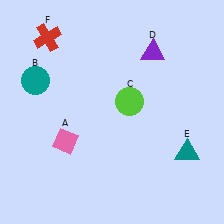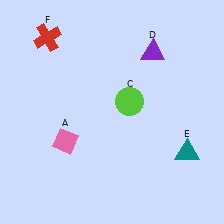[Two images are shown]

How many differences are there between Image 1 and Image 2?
There is 1 difference between the two images.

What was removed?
The teal circle (B) was removed in Image 2.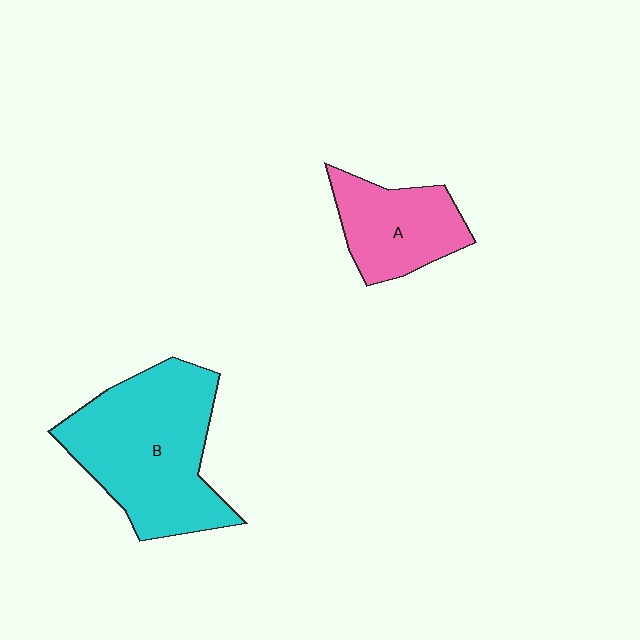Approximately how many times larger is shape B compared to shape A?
Approximately 1.9 times.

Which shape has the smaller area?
Shape A (pink).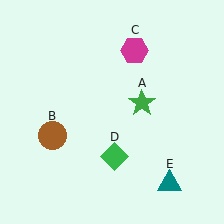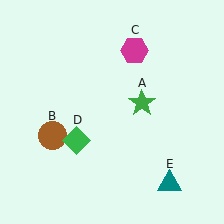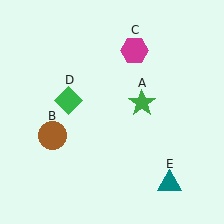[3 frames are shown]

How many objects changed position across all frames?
1 object changed position: green diamond (object D).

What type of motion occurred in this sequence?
The green diamond (object D) rotated clockwise around the center of the scene.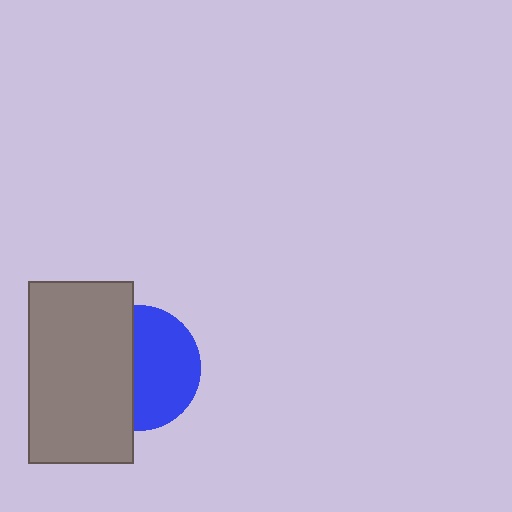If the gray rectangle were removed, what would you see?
You would see the complete blue circle.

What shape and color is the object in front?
The object in front is a gray rectangle.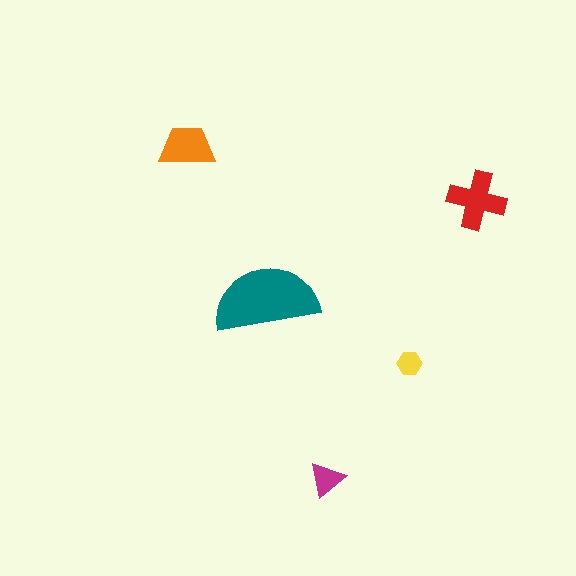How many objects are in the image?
There are 5 objects in the image.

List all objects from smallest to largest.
The yellow hexagon, the magenta triangle, the orange trapezoid, the red cross, the teal semicircle.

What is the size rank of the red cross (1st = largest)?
2nd.